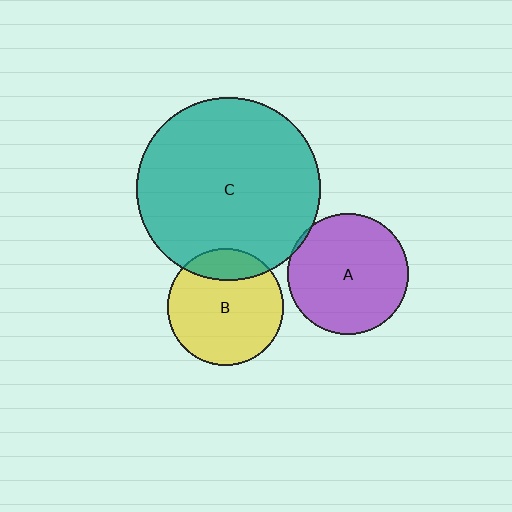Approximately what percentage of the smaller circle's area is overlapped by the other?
Approximately 20%.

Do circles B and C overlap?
Yes.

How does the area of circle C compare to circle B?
Approximately 2.5 times.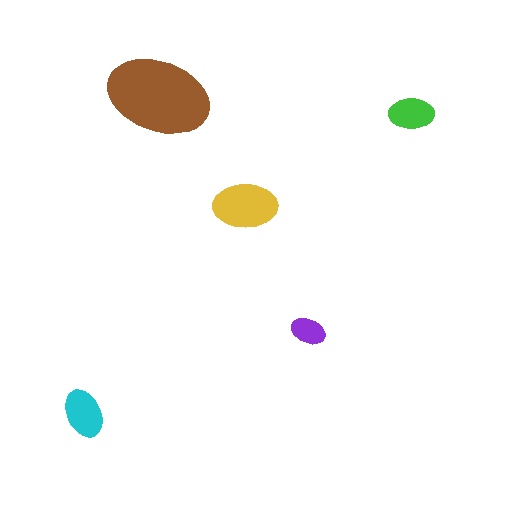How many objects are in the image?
There are 5 objects in the image.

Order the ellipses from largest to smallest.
the brown one, the yellow one, the cyan one, the green one, the purple one.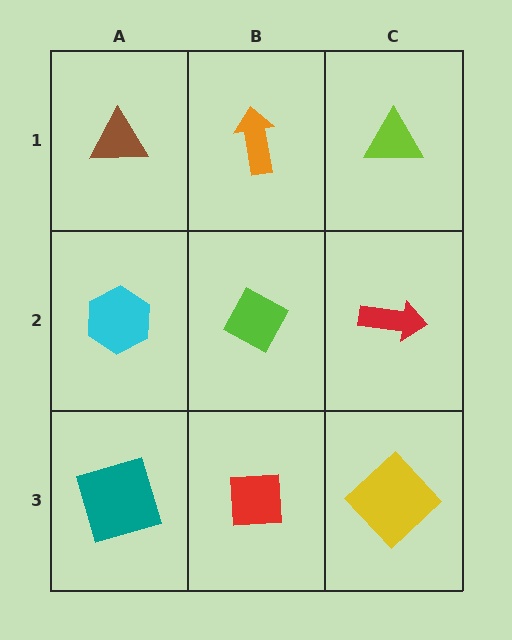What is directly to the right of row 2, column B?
A red arrow.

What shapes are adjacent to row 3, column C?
A red arrow (row 2, column C), a red square (row 3, column B).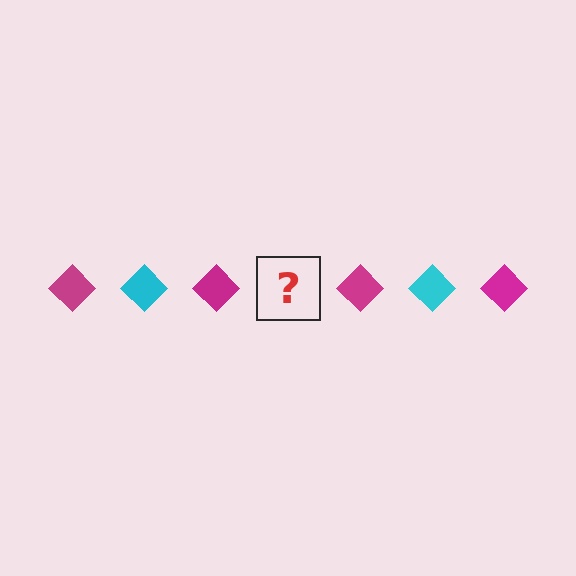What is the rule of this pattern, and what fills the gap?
The rule is that the pattern cycles through magenta, cyan diamonds. The gap should be filled with a cyan diamond.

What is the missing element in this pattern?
The missing element is a cyan diamond.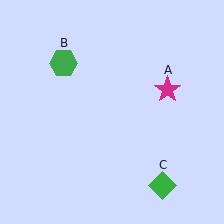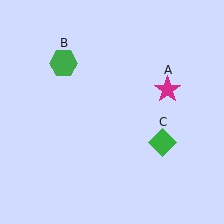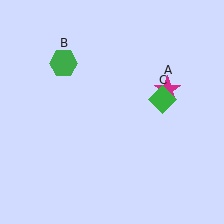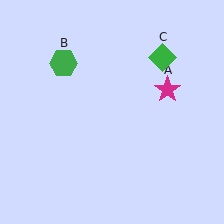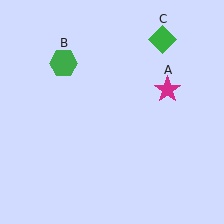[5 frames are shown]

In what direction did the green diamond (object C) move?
The green diamond (object C) moved up.